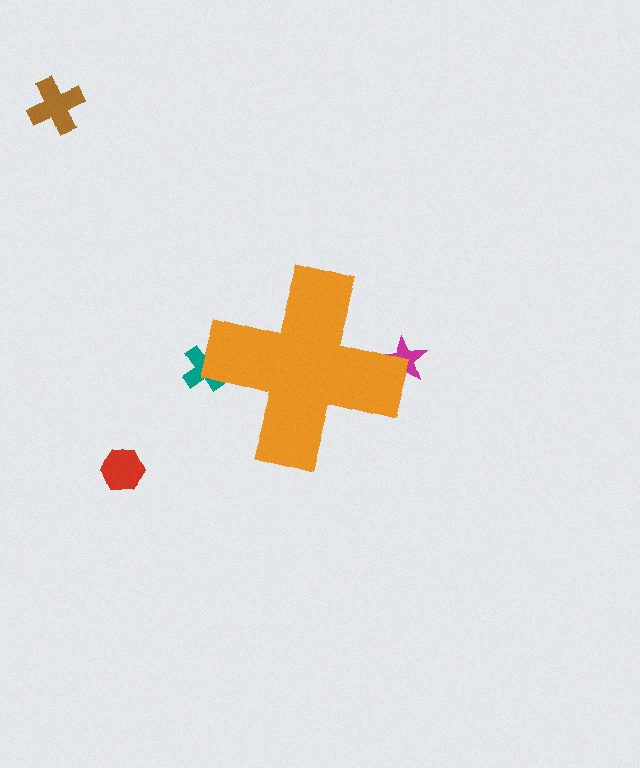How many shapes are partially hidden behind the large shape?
2 shapes are partially hidden.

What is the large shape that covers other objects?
An orange cross.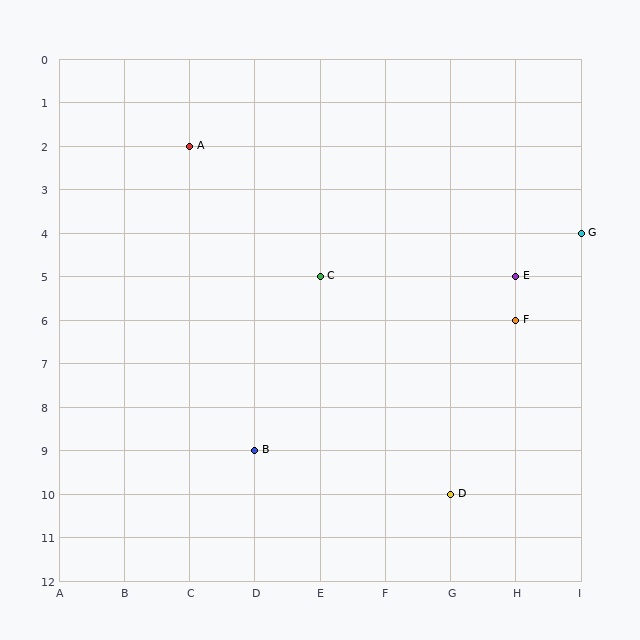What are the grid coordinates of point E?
Point E is at grid coordinates (H, 5).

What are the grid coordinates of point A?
Point A is at grid coordinates (C, 2).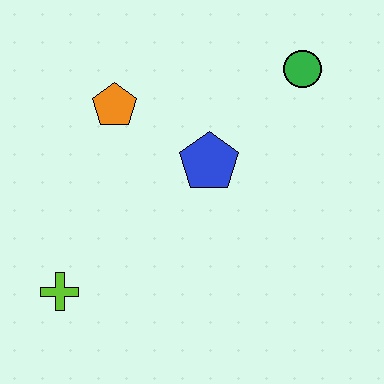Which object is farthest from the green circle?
The lime cross is farthest from the green circle.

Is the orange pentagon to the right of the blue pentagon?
No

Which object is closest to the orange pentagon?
The blue pentagon is closest to the orange pentagon.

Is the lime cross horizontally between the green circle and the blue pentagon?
No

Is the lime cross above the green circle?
No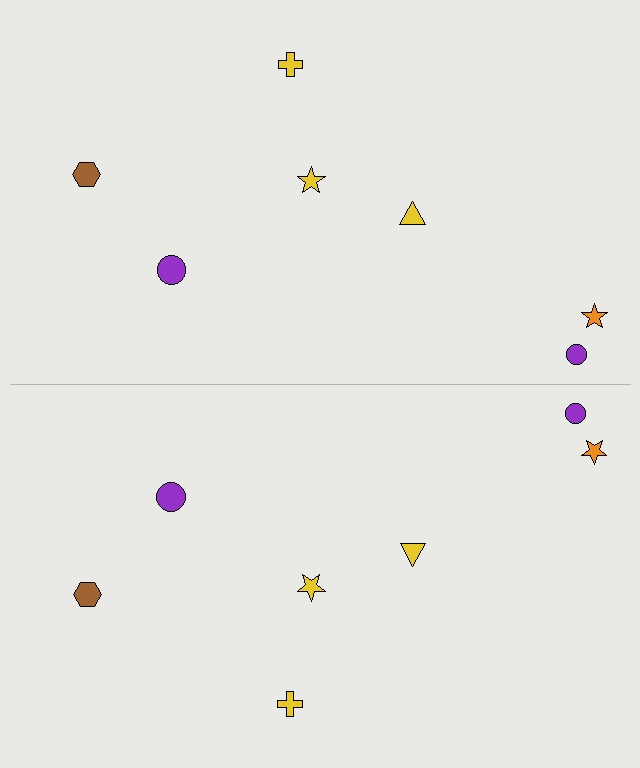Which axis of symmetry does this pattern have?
The pattern has a horizontal axis of symmetry running through the center of the image.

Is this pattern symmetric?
Yes, this pattern has bilateral (reflection) symmetry.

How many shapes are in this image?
There are 14 shapes in this image.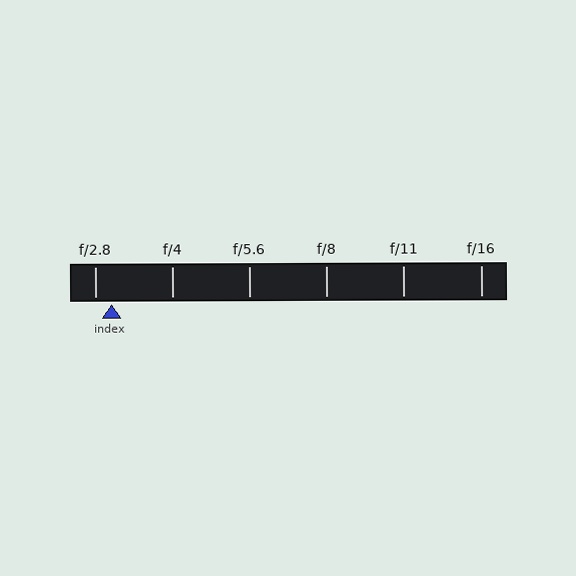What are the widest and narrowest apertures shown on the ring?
The widest aperture shown is f/2.8 and the narrowest is f/16.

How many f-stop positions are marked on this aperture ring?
There are 6 f-stop positions marked.